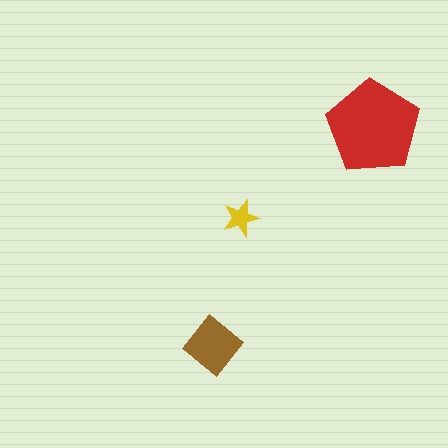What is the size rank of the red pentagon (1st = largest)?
1st.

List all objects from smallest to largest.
The yellow star, the brown diamond, the red pentagon.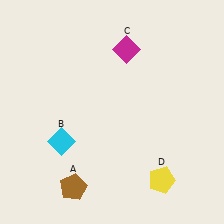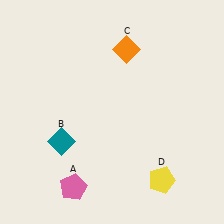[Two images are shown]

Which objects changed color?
A changed from brown to pink. B changed from cyan to teal. C changed from magenta to orange.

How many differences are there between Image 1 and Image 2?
There are 3 differences between the two images.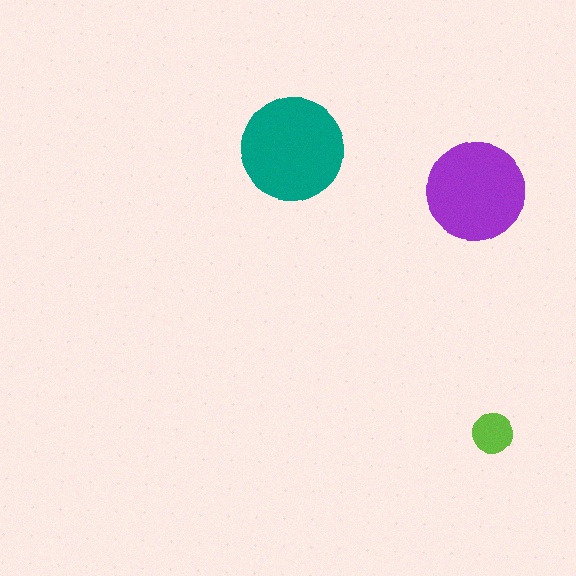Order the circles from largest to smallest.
the teal one, the purple one, the lime one.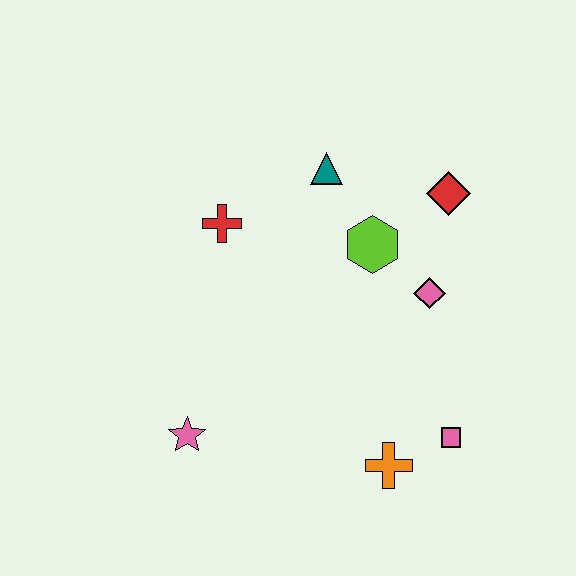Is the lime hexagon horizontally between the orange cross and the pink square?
No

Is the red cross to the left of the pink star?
No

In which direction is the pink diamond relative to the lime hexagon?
The pink diamond is to the right of the lime hexagon.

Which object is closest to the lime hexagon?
The pink diamond is closest to the lime hexagon.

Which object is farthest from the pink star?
The red diamond is farthest from the pink star.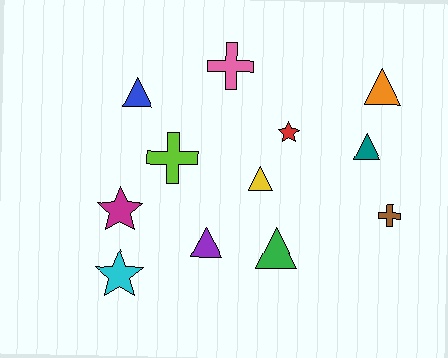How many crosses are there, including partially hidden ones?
There are 3 crosses.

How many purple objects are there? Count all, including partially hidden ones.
There is 1 purple object.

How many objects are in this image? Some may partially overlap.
There are 12 objects.